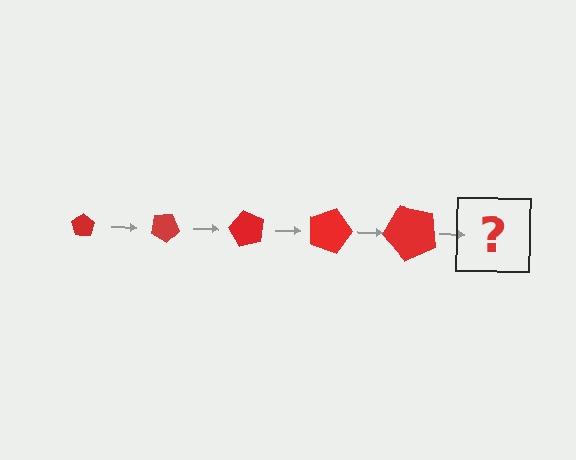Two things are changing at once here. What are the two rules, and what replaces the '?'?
The two rules are that the pentagon grows larger each step and it rotates 30 degrees each step. The '?' should be a pentagon, larger than the previous one and rotated 150 degrees from the start.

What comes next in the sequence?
The next element should be a pentagon, larger than the previous one and rotated 150 degrees from the start.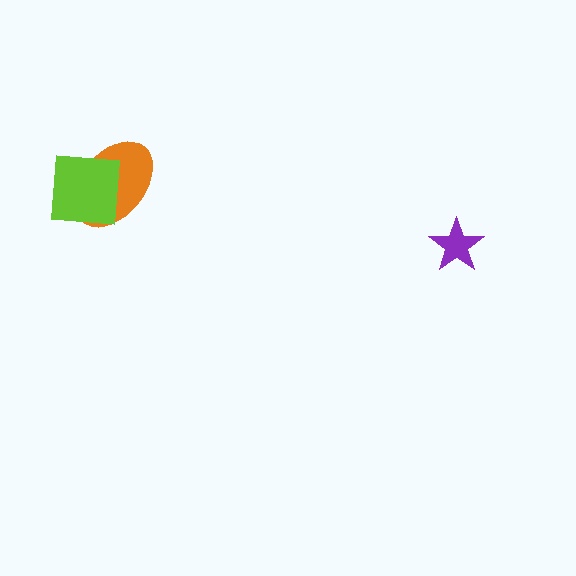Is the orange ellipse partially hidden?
Yes, it is partially covered by another shape.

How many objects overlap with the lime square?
1 object overlaps with the lime square.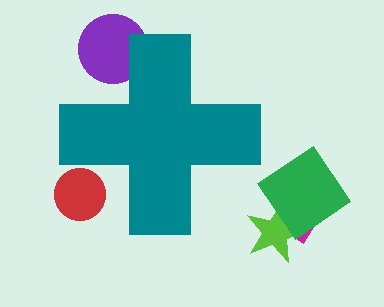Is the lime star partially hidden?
No, the lime star is fully visible.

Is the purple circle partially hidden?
Yes, the purple circle is partially hidden behind the teal cross.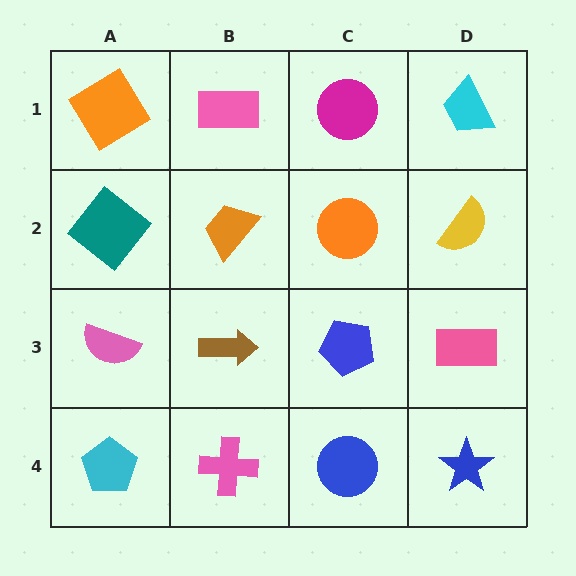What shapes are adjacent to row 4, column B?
A brown arrow (row 3, column B), a cyan pentagon (row 4, column A), a blue circle (row 4, column C).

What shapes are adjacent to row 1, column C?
An orange circle (row 2, column C), a pink rectangle (row 1, column B), a cyan trapezoid (row 1, column D).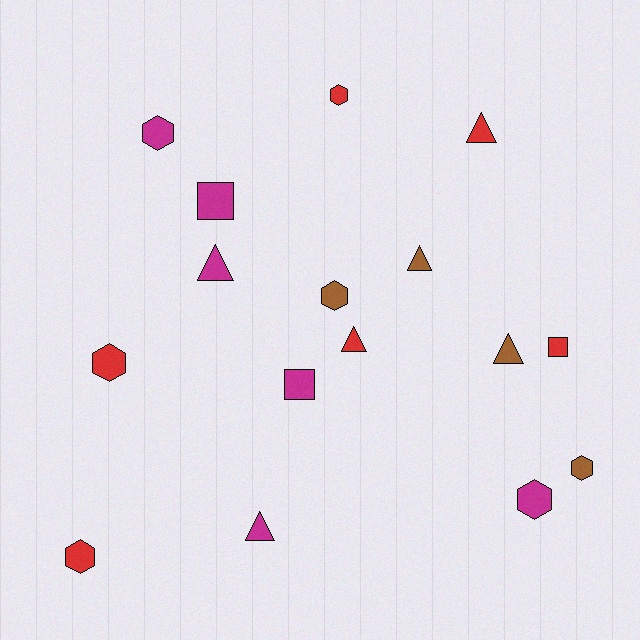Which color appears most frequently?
Red, with 6 objects.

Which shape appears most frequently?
Hexagon, with 7 objects.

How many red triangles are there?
There are 2 red triangles.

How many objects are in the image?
There are 16 objects.